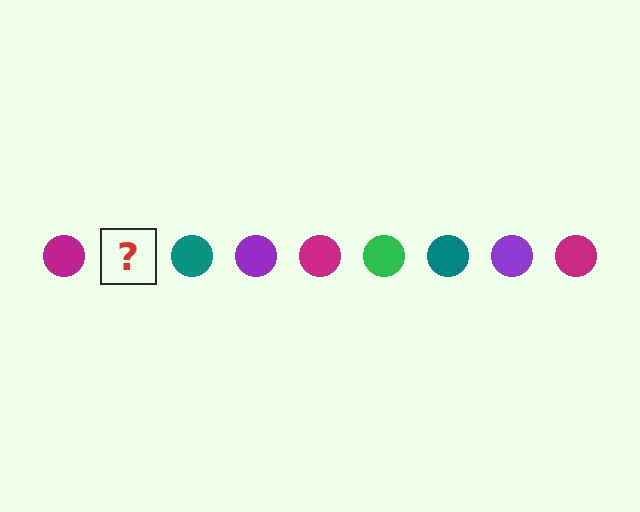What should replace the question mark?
The question mark should be replaced with a green circle.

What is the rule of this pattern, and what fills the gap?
The rule is that the pattern cycles through magenta, green, teal, purple circles. The gap should be filled with a green circle.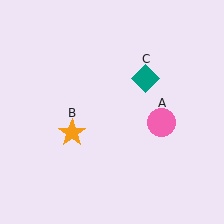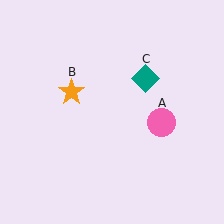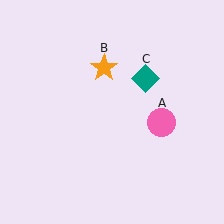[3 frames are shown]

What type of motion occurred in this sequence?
The orange star (object B) rotated clockwise around the center of the scene.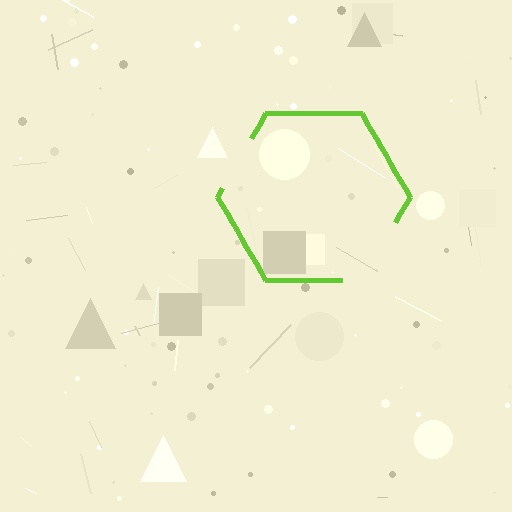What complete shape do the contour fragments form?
The contour fragments form a hexagon.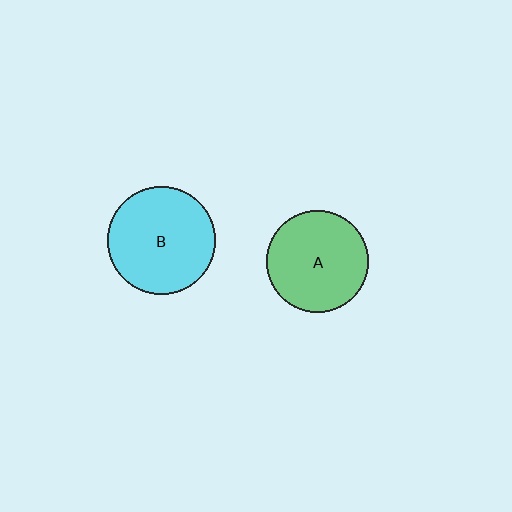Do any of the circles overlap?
No, none of the circles overlap.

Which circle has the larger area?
Circle B (cyan).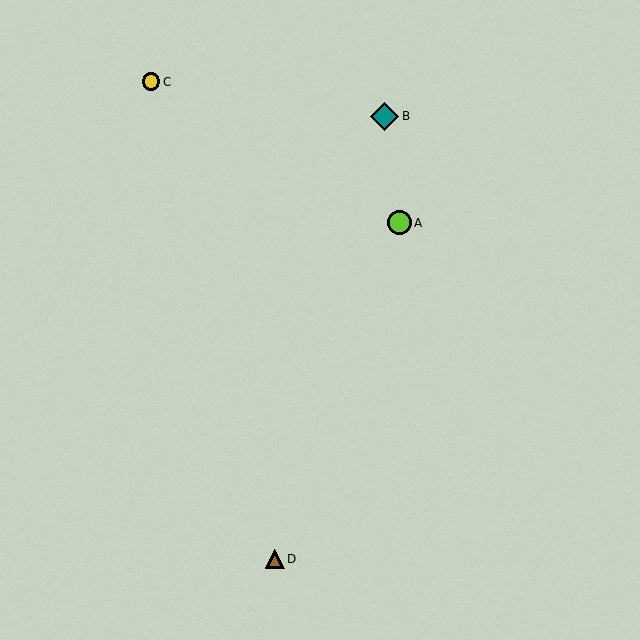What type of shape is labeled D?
Shape D is a brown triangle.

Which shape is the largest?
The teal diamond (labeled B) is the largest.